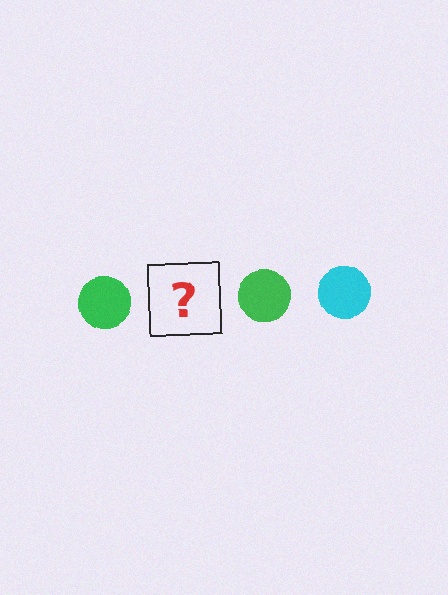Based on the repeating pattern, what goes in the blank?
The blank should be a cyan circle.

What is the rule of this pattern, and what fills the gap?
The rule is that the pattern cycles through green, cyan circles. The gap should be filled with a cyan circle.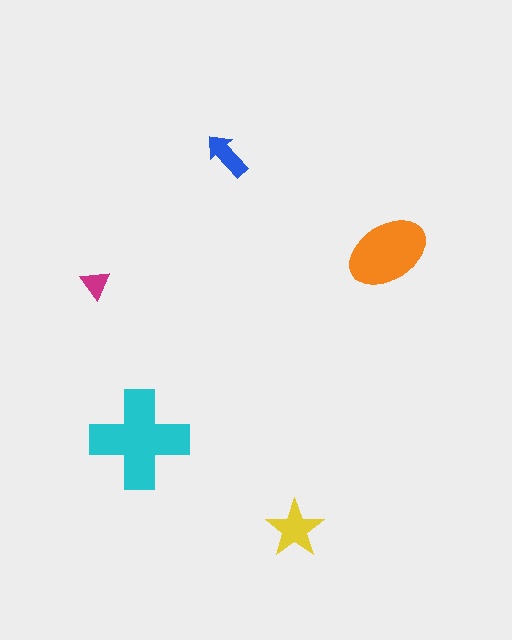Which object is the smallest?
The magenta triangle.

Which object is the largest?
The cyan cross.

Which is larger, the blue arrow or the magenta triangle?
The blue arrow.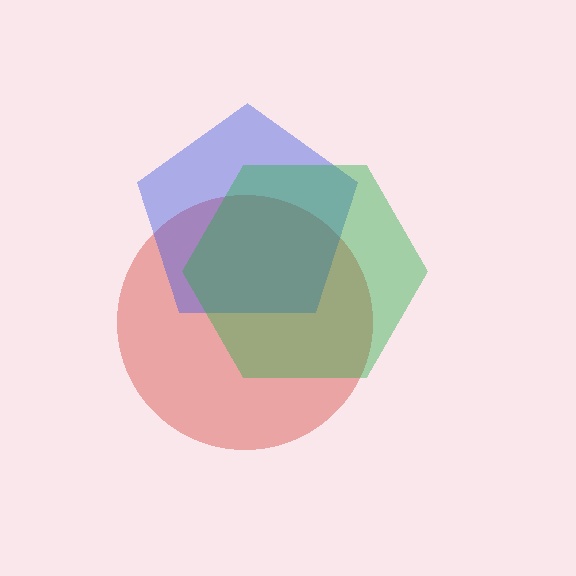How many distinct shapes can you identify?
There are 3 distinct shapes: a red circle, a blue pentagon, a green hexagon.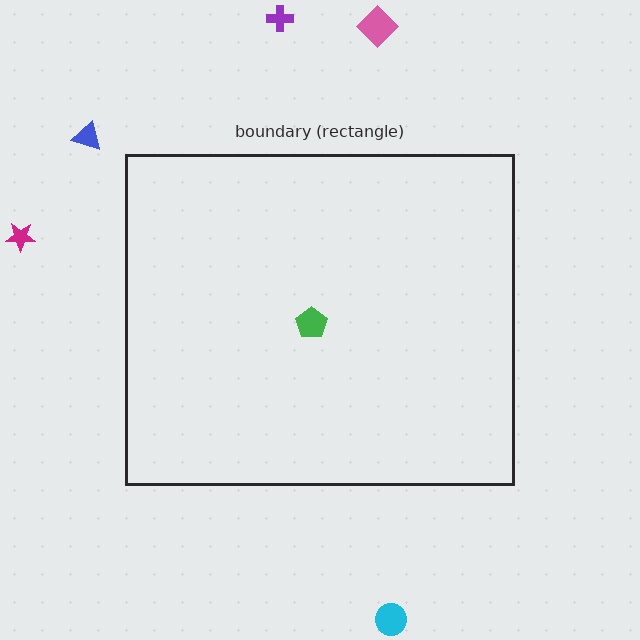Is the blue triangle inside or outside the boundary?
Outside.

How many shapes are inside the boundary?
1 inside, 5 outside.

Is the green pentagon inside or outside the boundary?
Inside.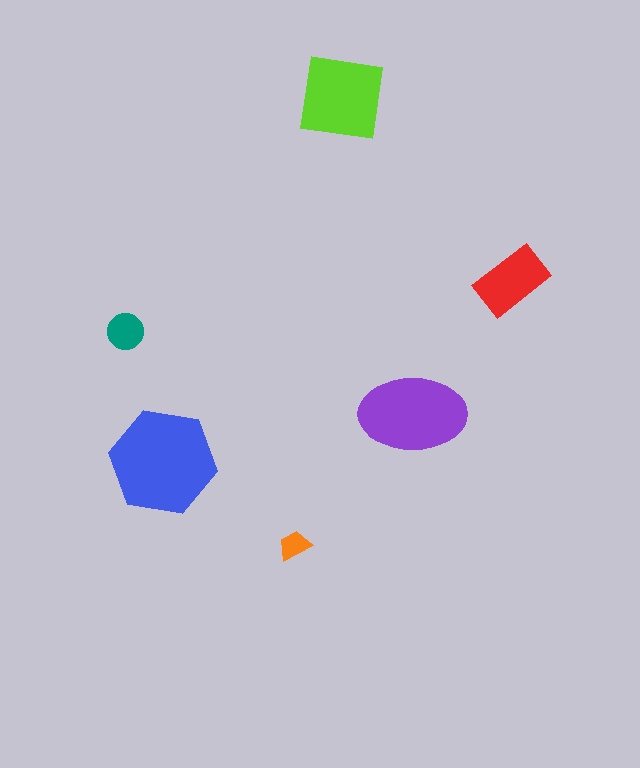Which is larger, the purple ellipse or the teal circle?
The purple ellipse.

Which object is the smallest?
The orange trapezoid.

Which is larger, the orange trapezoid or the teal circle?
The teal circle.